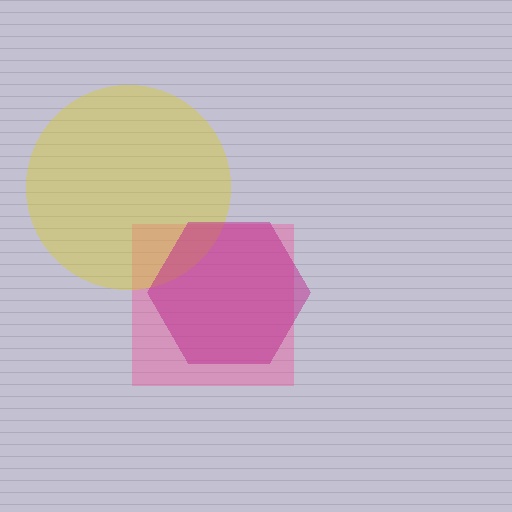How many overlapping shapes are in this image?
There are 3 overlapping shapes in the image.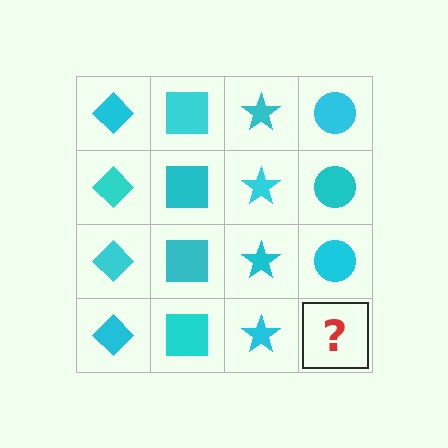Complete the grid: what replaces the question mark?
The question mark should be replaced with a cyan circle.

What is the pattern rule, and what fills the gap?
The rule is that each column has a consistent shape. The gap should be filled with a cyan circle.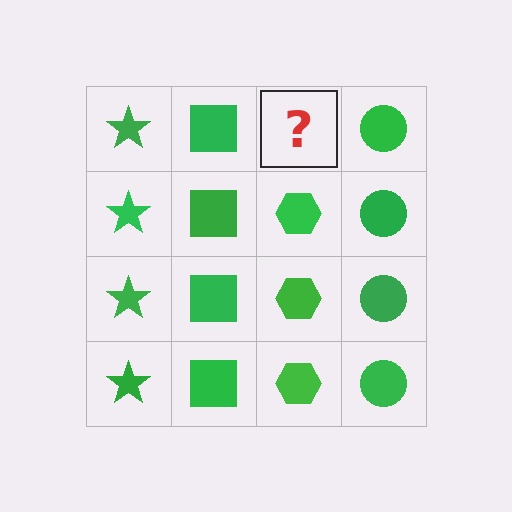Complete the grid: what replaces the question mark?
The question mark should be replaced with a green hexagon.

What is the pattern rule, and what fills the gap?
The rule is that each column has a consistent shape. The gap should be filled with a green hexagon.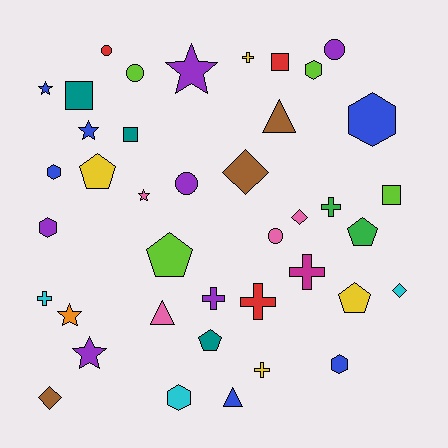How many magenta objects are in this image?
There is 1 magenta object.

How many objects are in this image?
There are 40 objects.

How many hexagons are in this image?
There are 6 hexagons.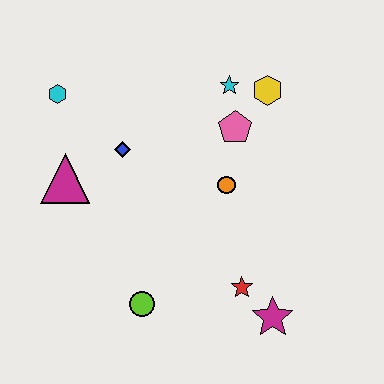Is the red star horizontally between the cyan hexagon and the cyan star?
No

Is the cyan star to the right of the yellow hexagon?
No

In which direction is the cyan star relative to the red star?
The cyan star is above the red star.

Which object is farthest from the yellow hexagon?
The lime circle is farthest from the yellow hexagon.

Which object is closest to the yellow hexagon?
The cyan star is closest to the yellow hexagon.